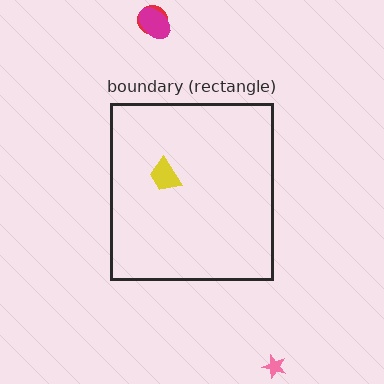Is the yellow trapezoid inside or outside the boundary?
Inside.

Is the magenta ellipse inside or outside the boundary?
Outside.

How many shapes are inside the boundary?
1 inside, 3 outside.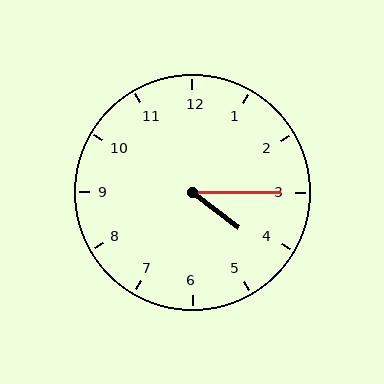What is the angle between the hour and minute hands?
Approximately 38 degrees.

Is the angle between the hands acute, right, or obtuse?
It is acute.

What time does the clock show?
4:15.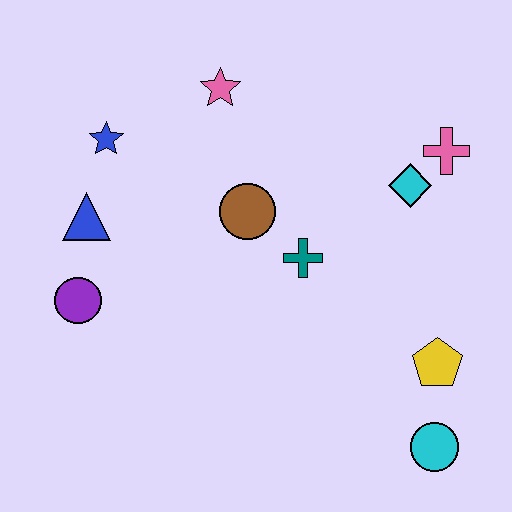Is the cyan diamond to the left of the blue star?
No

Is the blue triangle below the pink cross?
Yes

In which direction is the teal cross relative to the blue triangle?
The teal cross is to the right of the blue triangle.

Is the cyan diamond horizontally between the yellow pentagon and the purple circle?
Yes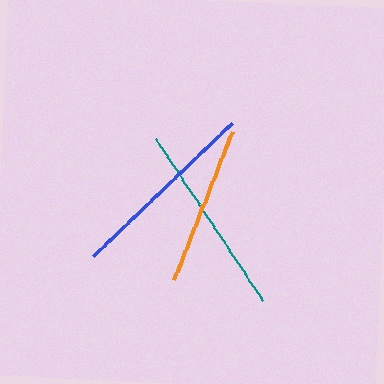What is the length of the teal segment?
The teal segment is approximately 194 pixels long.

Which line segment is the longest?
The teal line is the longest at approximately 194 pixels.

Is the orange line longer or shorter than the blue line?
The blue line is longer than the orange line.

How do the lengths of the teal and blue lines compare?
The teal and blue lines are approximately the same length.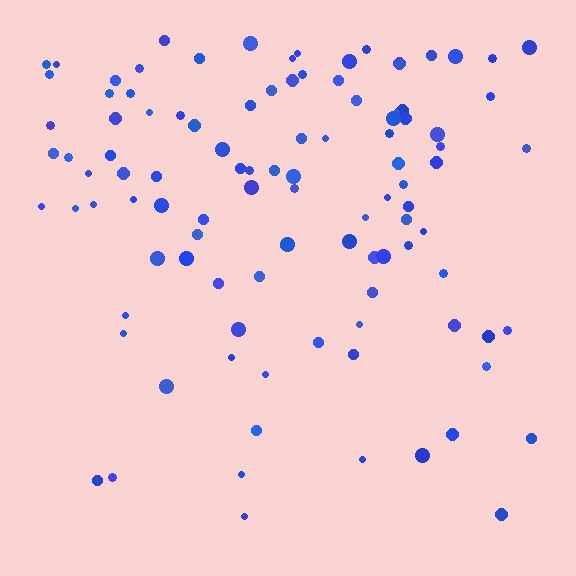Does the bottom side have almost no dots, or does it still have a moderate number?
Still a moderate number, just noticeably fewer than the top.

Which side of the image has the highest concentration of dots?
The top.